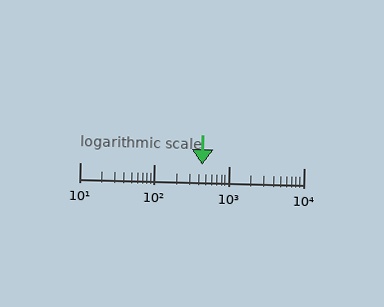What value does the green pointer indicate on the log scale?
The pointer indicates approximately 440.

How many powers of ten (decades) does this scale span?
The scale spans 3 decades, from 10 to 10000.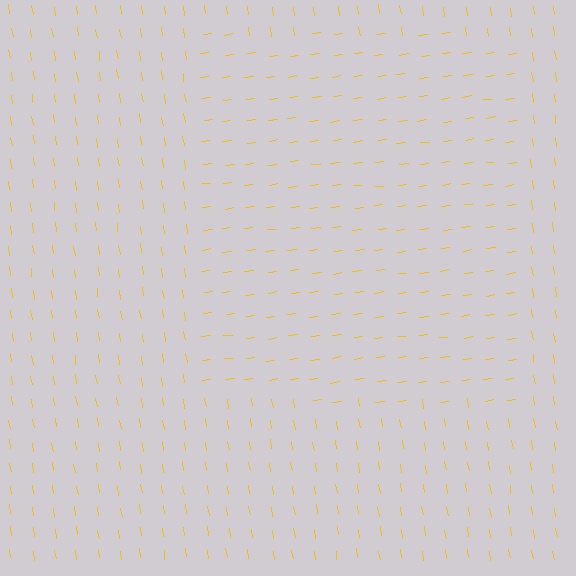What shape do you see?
I see a rectangle.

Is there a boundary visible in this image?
Yes, there is a texture boundary formed by a change in line orientation.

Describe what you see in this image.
The image is filled with small yellow line segments. A rectangle region in the image has lines oriented differently from the surrounding lines, creating a visible texture boundary.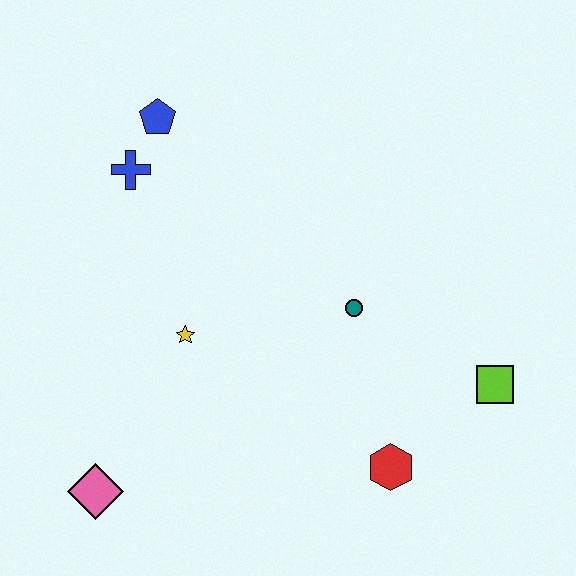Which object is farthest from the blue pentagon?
The lime square is farthest from the blue pentagon.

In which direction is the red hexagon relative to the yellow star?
The red hexagon is to the right of the yellow star.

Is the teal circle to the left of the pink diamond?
No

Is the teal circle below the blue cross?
Yes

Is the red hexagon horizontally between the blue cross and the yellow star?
No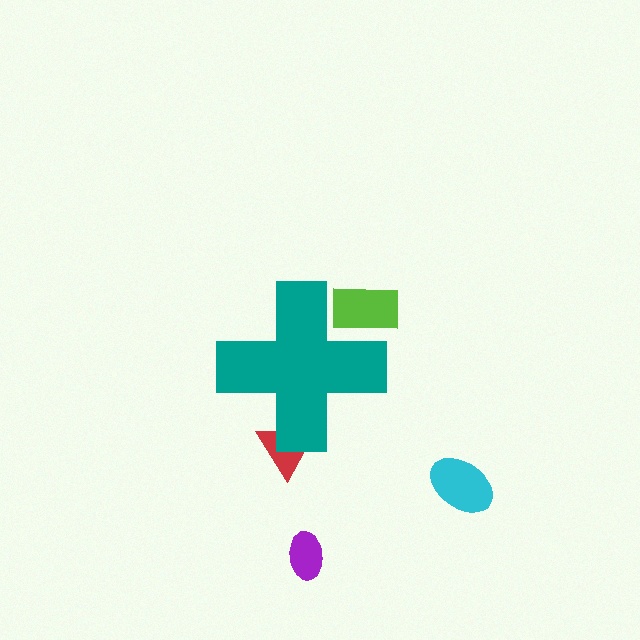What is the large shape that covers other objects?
A teal cross.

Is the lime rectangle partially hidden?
Yes, the lime rectangle is partially hidden behind the teal cross.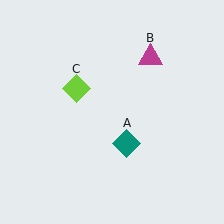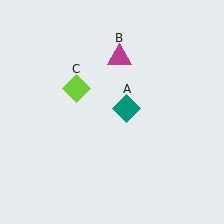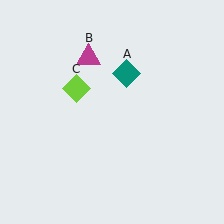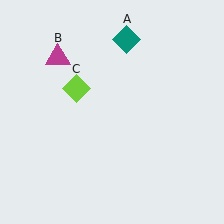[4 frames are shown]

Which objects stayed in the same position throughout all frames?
Lime diamond (object C) remained stationary.